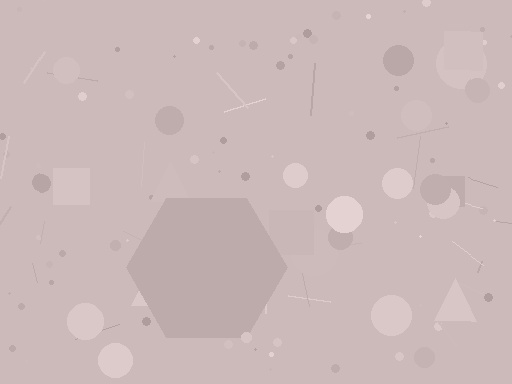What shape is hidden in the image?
A hexagon is hidden in the image.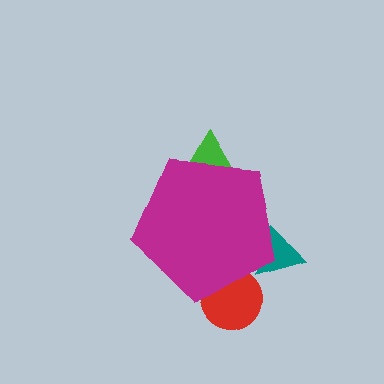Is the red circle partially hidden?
Yes, the red circle is partially hidden behind the magenta pentagon.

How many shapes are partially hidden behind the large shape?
3 shapes are partially hidden.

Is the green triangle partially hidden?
Yes, the green triangle is partially hidden behind the magenta pentagon.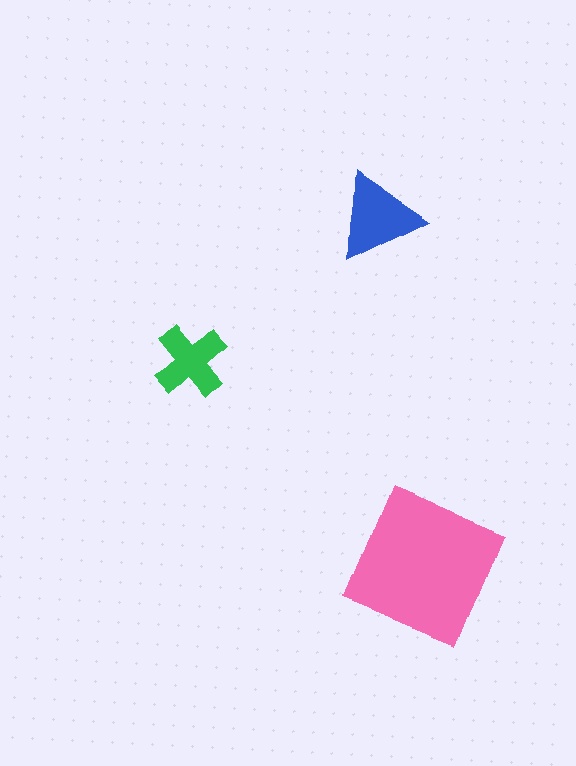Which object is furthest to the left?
The green cross is leftmost.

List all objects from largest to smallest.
The pink square, the blue triangle, the green cross.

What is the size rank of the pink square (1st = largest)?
1st.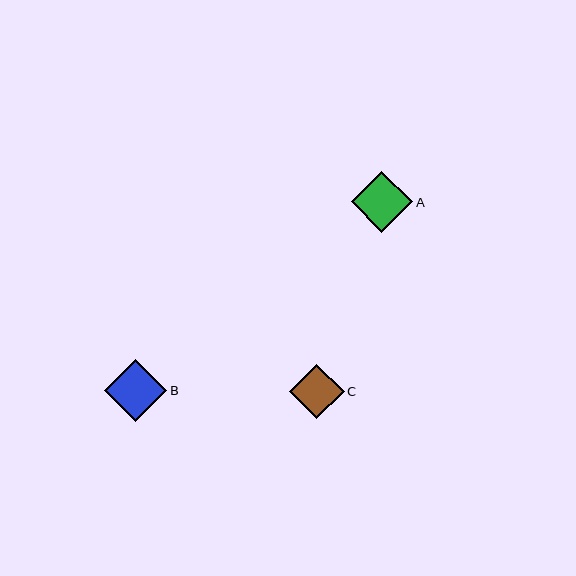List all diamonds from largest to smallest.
From largest to smallest: B, A, C.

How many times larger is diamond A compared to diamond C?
Diamond A is approximately 1.1 times the size of diamond C.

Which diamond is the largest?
Diamond B is the largest with a size of approximately 62 pixels.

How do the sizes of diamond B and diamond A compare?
Diamond B and diamond A are approximately the same size.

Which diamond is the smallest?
Diamond C is the smallest with a size of approximately 55 pixels.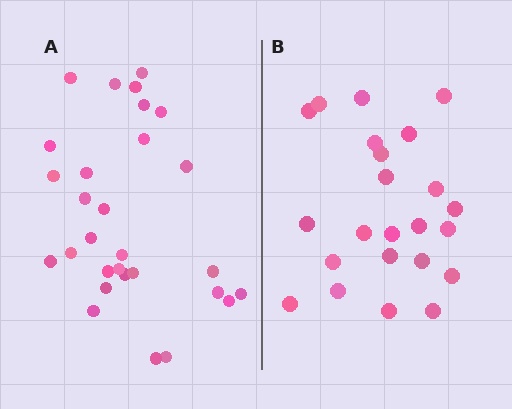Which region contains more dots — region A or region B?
Region A (the left region) has more dots.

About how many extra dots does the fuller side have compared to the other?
Region A has about 6 more dots than region B.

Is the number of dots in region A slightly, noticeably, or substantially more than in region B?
Region A has noticeably more, but not dramatically so. The ratio is roughly 1.3 to 1.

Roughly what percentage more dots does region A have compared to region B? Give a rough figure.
About 25% more.